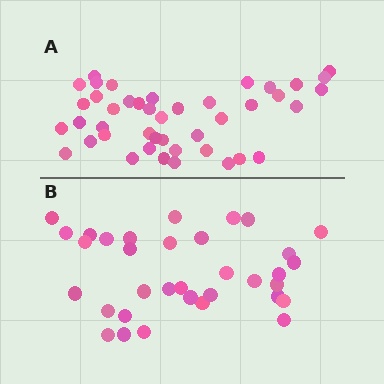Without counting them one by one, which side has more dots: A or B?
Region A (the top region) has more dots.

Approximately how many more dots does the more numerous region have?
Region A has roughly 8 or so more dots than region B.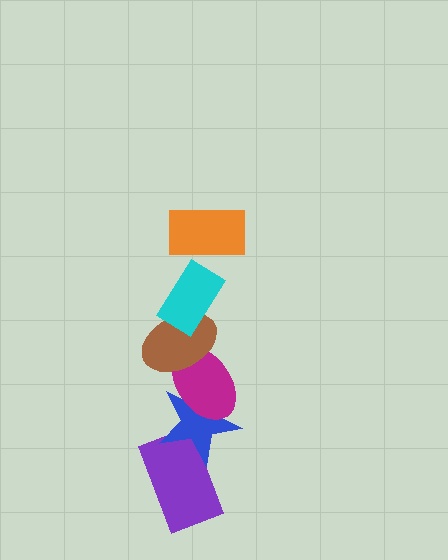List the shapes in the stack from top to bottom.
From top to bottom: the orange rectangle, the cyan rectangle, the brown ellipse, the magenta ellipse, the blue star, the purple rectangle.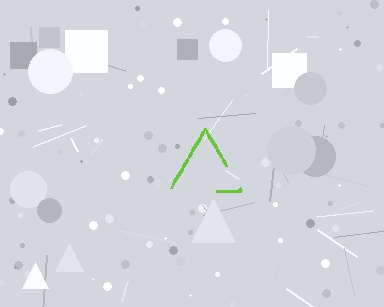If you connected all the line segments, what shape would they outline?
They would outline a triangle.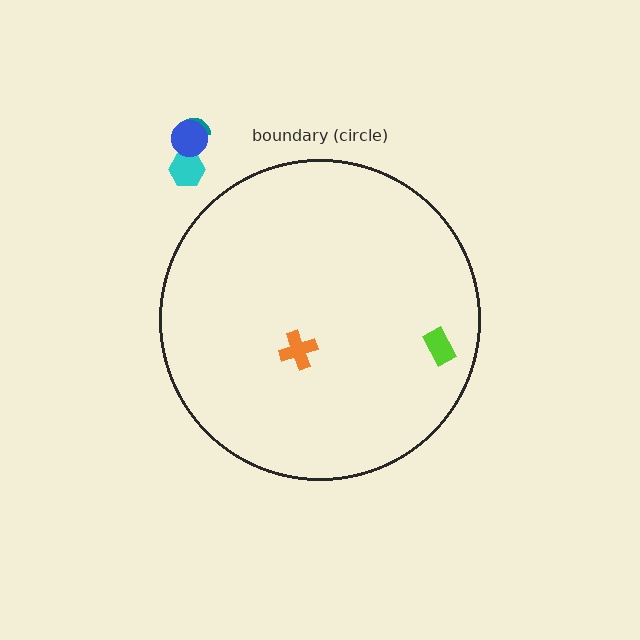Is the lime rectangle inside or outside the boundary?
Inside.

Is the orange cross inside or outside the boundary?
Inside.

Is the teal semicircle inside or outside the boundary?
Outside.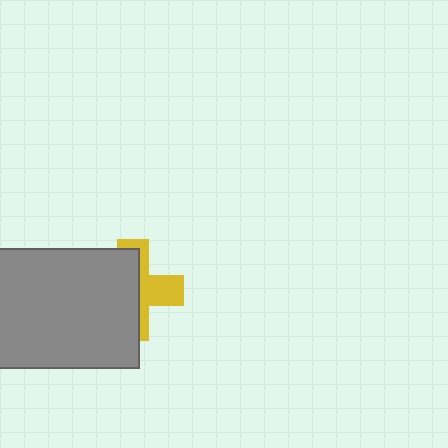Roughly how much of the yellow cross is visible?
A small part of it is visible (roughly 41%).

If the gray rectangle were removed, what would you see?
You would see the complete yellow cross.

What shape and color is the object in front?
The object in front is a gray rectangle.